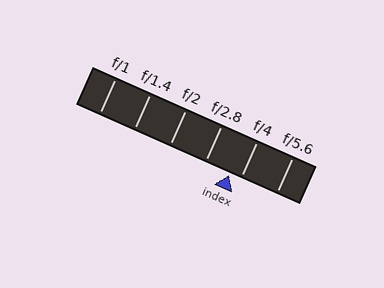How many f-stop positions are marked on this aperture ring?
There are 6 f-stop positions marked.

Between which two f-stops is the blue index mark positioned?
The index mark is between f/2.8 and f/4.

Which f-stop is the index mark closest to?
The index mark is closest to f/4.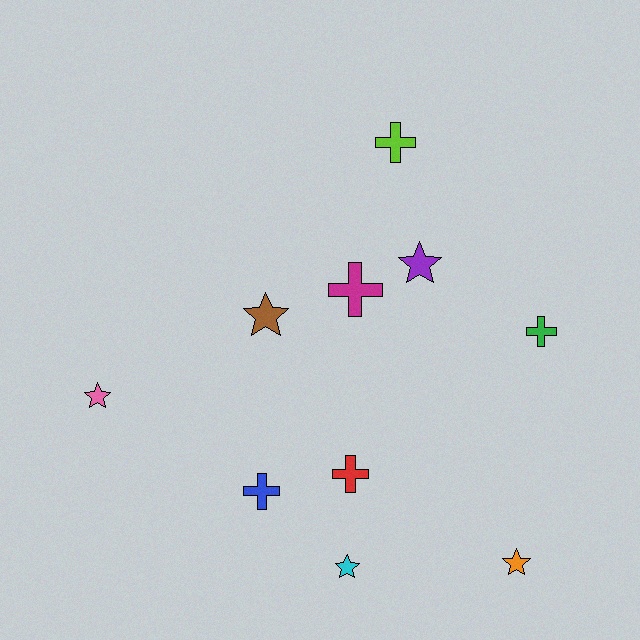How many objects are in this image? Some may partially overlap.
There are 10 objects.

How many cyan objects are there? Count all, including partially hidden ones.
There is 1 cyan object.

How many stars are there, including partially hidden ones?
There are 5 stars.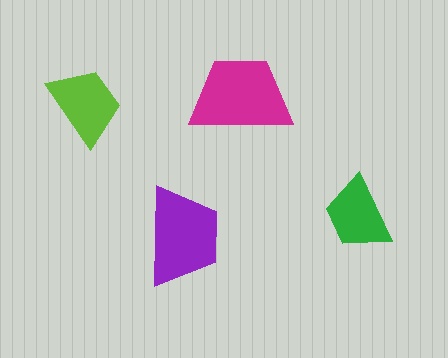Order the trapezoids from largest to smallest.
the magenta one, the purple one, the lime one, the green one.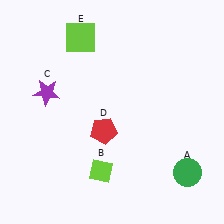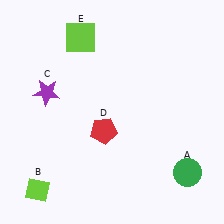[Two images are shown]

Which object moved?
The lime diamond (B) moved left.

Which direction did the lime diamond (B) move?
The lime diamond (B) moved left.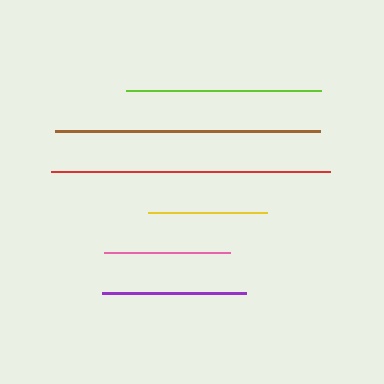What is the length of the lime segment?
The lime segment is approximately 195 pixels long.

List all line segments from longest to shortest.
From longest to shortest: red, brown, lime, purple, pink, yellow.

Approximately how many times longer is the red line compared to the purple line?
The red line is approximately 1.9 times the length of the purple line.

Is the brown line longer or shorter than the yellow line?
The brown line is longer than the yellow line.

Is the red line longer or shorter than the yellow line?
The red line is longer than the yellow line.